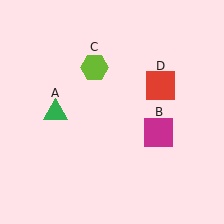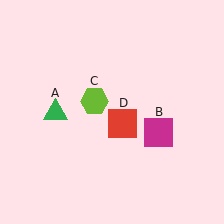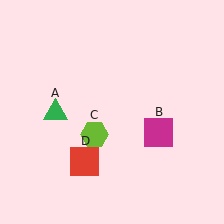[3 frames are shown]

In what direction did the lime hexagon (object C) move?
The lime hexagon (object C) moved down.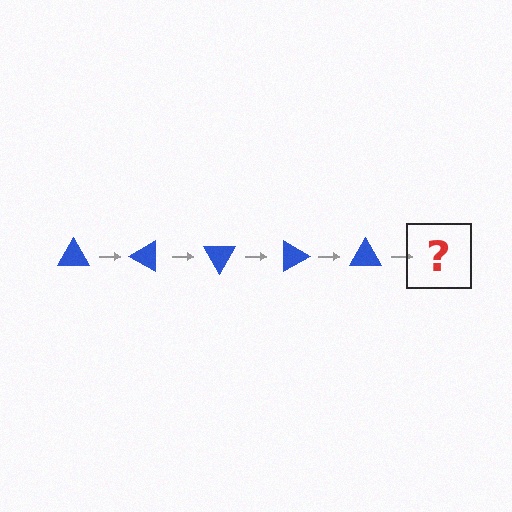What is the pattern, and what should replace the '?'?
The pattern is that the triangle rotates 30 degrees each step. The '?' should be a blue triangle rotated 150 degrees.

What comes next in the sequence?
The next element should be a blue triangle rotated 150 degrees.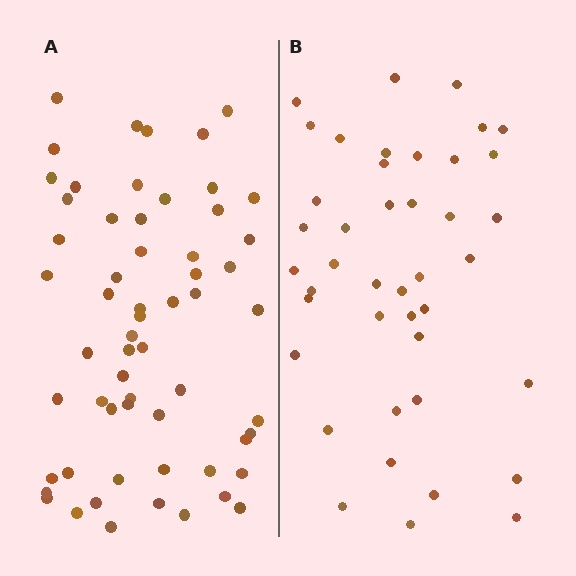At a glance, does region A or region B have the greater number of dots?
Region A (the left region) has more dots.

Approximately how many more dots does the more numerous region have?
Region A has approximately 20 more dots than region B.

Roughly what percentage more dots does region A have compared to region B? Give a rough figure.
About 45% more.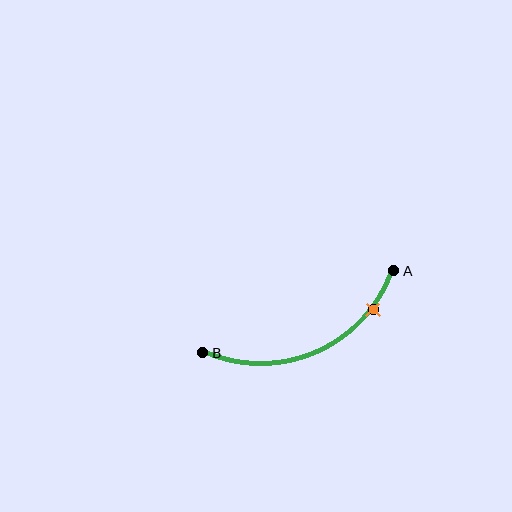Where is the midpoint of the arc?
The arc midpoint is the point on the curve farthest from the straight line joining A and B. It sits below that line.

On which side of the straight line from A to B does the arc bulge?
The arc bulges below the straight line connecting A and B.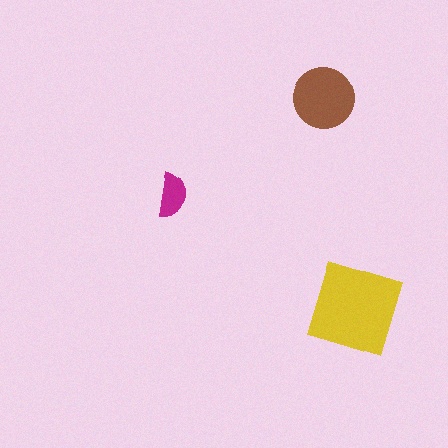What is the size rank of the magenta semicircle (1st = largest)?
3rd.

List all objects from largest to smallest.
The yellow diamond, the brown circle, the magenta semicircle.